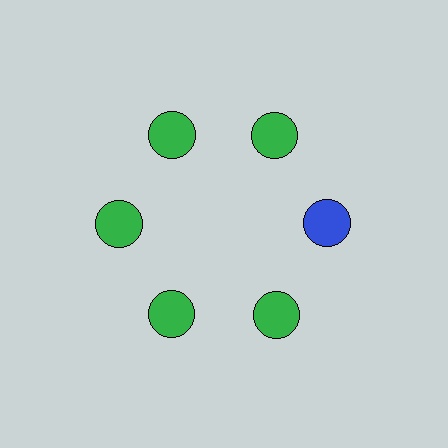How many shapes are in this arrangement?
There are 6 shapes arranged in a ring pattern.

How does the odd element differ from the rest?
It has a different color: blue instead of green.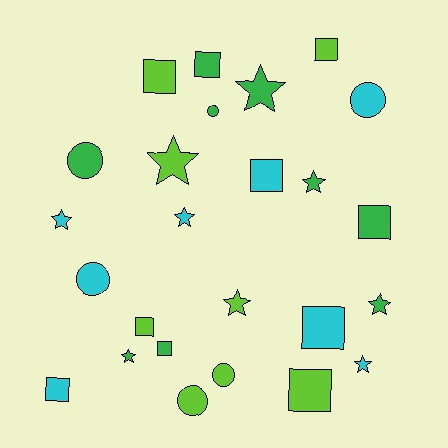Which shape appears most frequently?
Square, with 10 objects.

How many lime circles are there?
There are 2 lime circles.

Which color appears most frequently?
Green, with 9 objects.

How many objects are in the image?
There are 25 objects.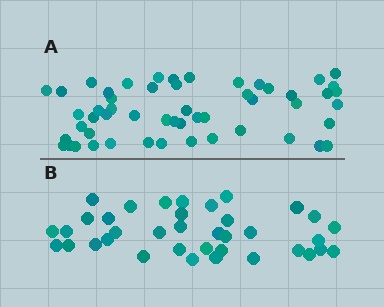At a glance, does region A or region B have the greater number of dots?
Region A (the top region) has more dots.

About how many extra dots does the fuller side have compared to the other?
Region A has approximately 15 more dots than region B.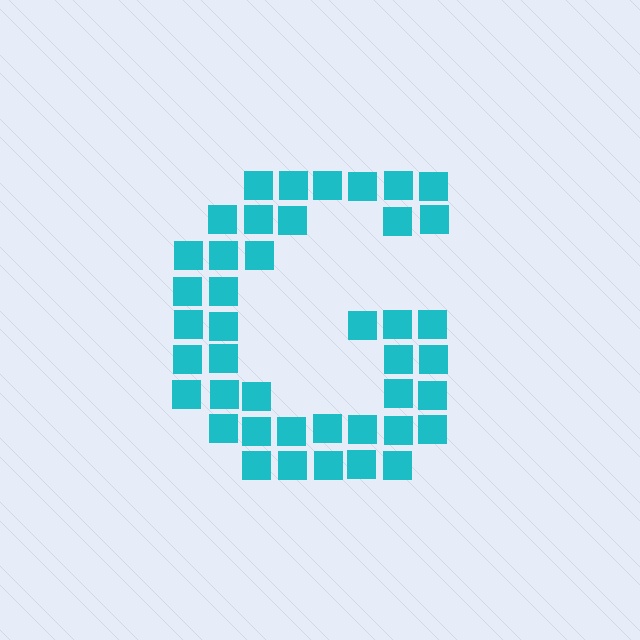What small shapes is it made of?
It is made of small squares.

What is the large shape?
The large shape is the letter G.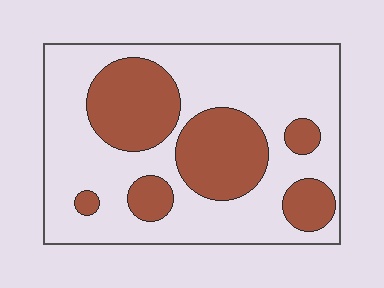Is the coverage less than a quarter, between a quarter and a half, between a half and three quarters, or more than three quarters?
Between a quarter and a half.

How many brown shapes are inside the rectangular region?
6.